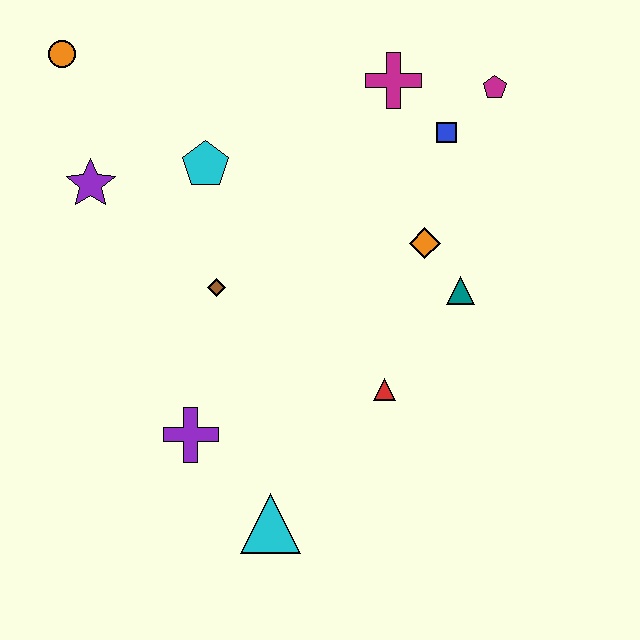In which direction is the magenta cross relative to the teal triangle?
The magenta cross is above the teal triangle.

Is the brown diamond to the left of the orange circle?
No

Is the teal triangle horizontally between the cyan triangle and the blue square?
No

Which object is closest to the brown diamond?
The cyan pentagon is closest to the brown diamond.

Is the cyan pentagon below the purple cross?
No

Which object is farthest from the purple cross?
The magenta pentagon is farthest from the purple cross.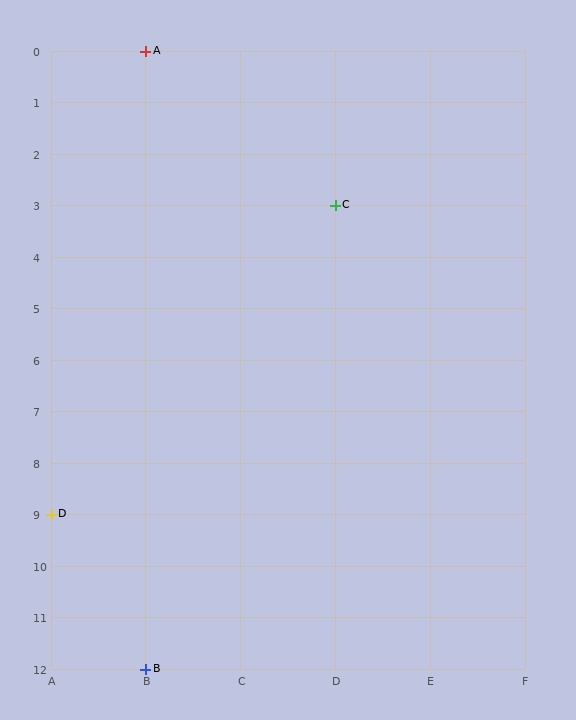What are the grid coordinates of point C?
Point C is at grid coordinates (D, 3).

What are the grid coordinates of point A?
Point A is at grid coordinates (B, 0).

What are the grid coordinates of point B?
Point B is at grid coordinates (B, 12).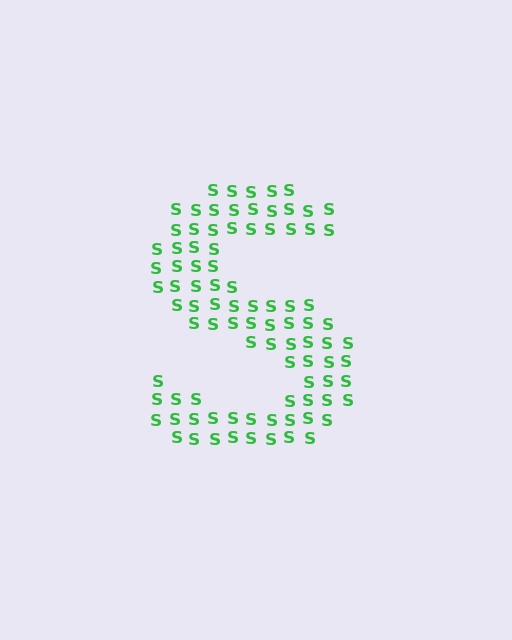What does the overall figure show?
The overall figure shows the letter S.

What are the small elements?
The small elements are letter S's.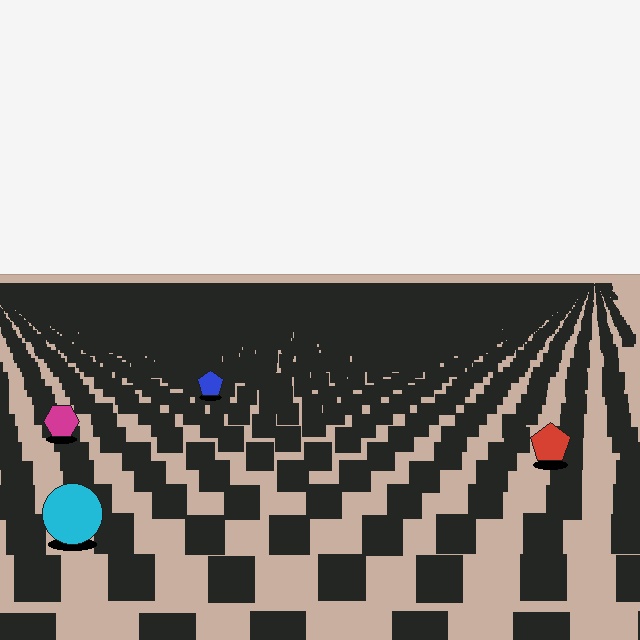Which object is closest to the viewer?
The cyan circle is closest. The texture marks near it are larger and more spread out.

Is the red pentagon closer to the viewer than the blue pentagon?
Yes. The red pentagon is closer — you can tell from the texture gradient: the ground texture is coarser near it.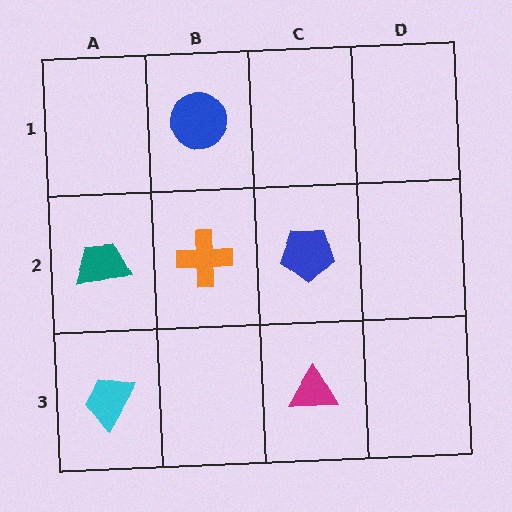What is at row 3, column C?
A magenta triangle.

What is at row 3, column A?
A cyan trapezoid.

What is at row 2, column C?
A blue pentagon.